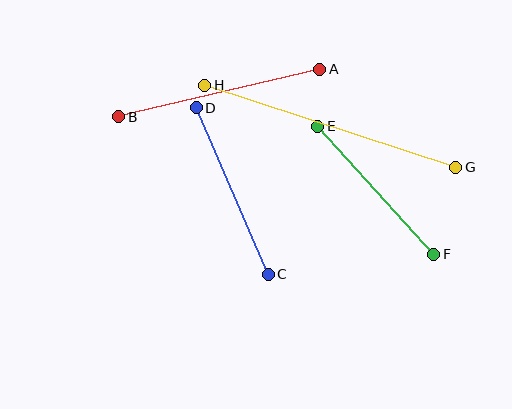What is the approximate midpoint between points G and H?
The midpoint is at approximately (330, 126) pixels.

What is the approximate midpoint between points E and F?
The midpoint is at approximately (376, 190) pixels.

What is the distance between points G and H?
The distance is approximately 264 pixels.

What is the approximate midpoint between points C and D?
The midpoint is at approximately (232, 191) pixels.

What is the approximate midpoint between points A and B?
The midpoint is at approximately (219, 93) pixels.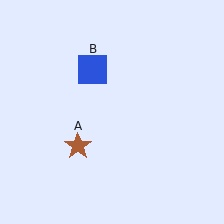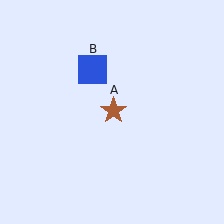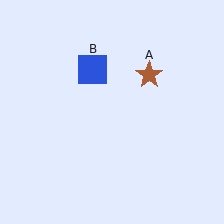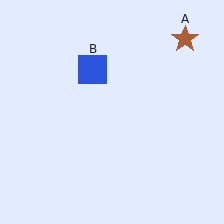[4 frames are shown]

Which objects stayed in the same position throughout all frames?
Blue square (object B) remained stationary.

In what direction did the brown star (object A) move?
The brown star (object A) moved up and to the right.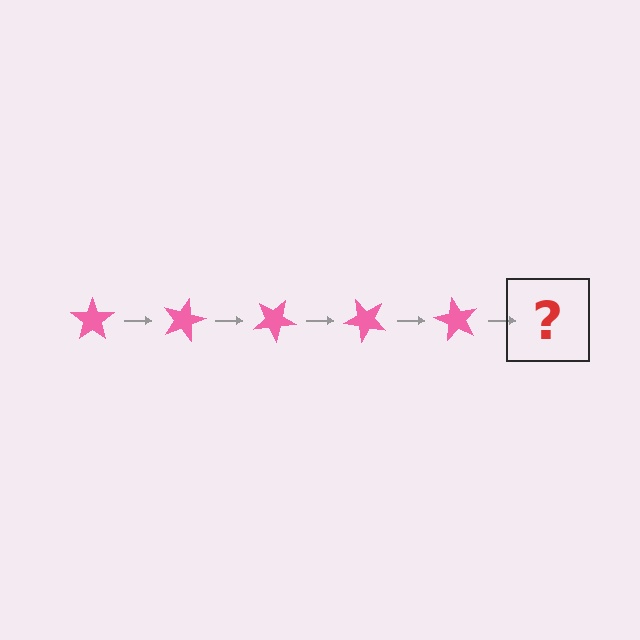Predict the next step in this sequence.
The next step is a pink star rotated 75 degrees.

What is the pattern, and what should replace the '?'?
The pattern is that the star rotates 15 degrees each step. The '?' should be a pink star rotated 75 degrees.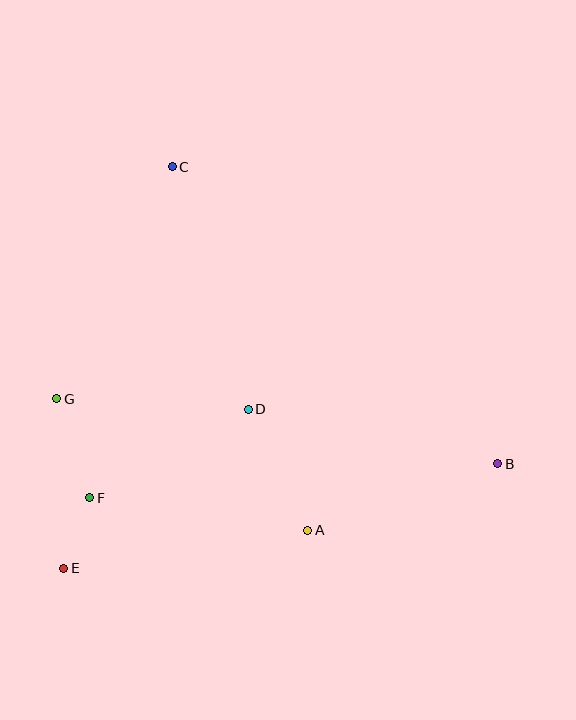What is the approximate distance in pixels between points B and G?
The distance between B and G is approximately 446 pixels.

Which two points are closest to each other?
Points E and F are closest to each other.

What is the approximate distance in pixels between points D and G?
The distance between D and G is approximately 192 pixels.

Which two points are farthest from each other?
Points B and E are farthest from each other.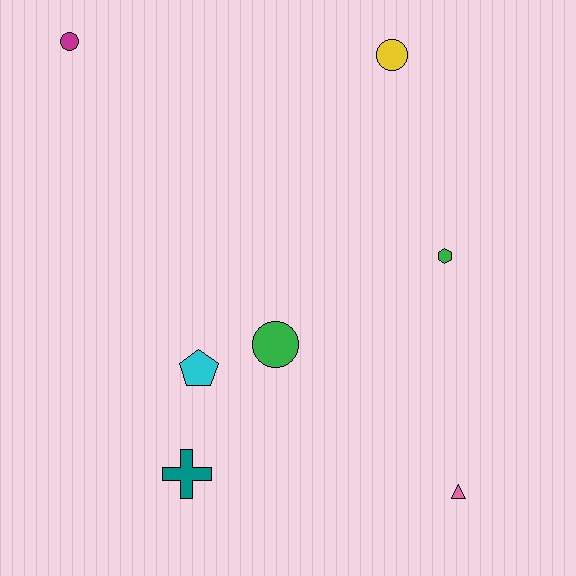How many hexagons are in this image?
There is 1 hexagon.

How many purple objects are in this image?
There are no purple objects.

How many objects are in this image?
There are 7 objects.